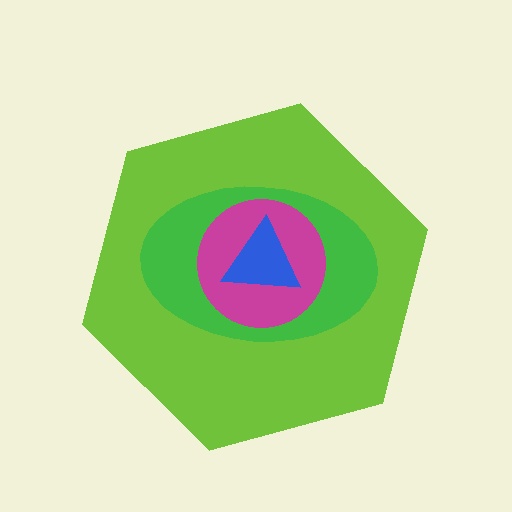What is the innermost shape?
The blue triangle.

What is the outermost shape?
The lime hexagon.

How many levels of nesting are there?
4.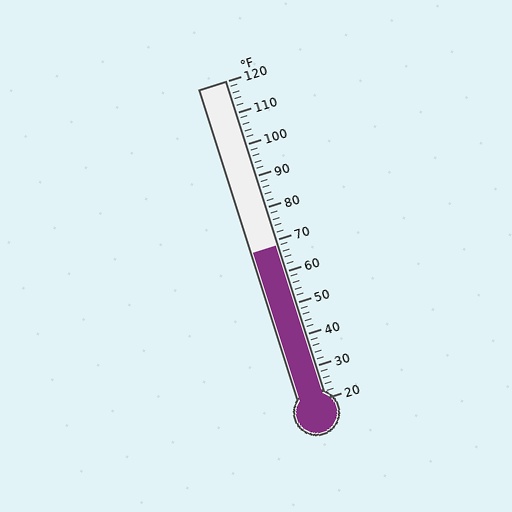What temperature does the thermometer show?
The thermometer shows approximately 68°F.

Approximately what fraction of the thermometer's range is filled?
The thermometer is filled to approximately 50% of its range.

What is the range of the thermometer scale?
The thermometer scale ranges from 20°F to 120°F.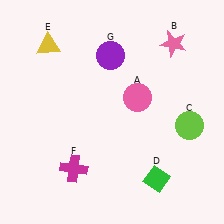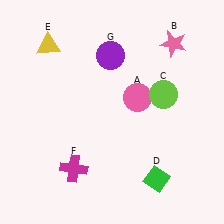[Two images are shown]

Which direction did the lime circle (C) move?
The lime circle (C) moved up.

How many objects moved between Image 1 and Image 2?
1 object moved between the two images.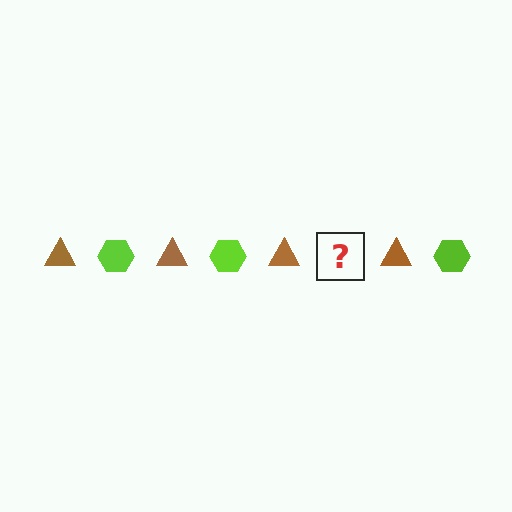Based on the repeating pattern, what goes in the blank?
The blank should be a lime hexagon.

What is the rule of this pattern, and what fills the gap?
The rule is that the pattern alternates between brown triangle and lime hexagon. The gap should be filled with a lime hexagon.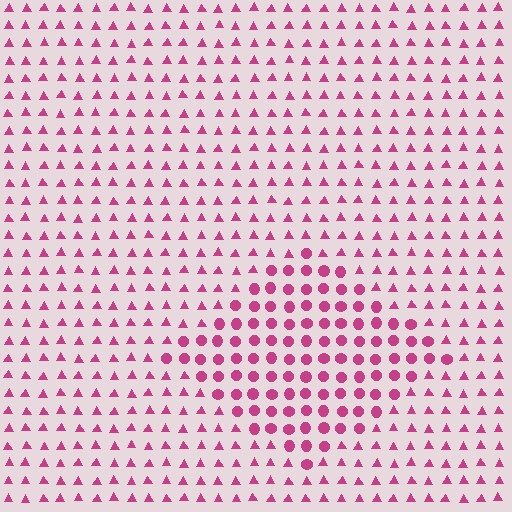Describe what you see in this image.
The image is filled with small magenta elements arranged in a uniform grid. A diamond-shaped region contains circles, while the surrounding area contains triangles. The boundary is defined purely by the change in element shape.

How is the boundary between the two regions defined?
The boundary is defined by a change in element shape: circles inside vs. triangles outside. All elements share the same color and spacing.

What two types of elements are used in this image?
The image uses circles inside the diamond region and triangles outside it.